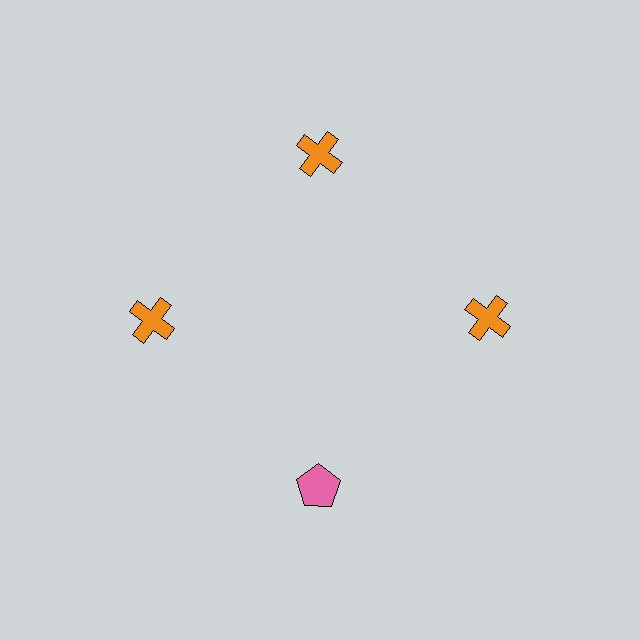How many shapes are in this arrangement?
There are 4 shapes arranged in a ring pattern.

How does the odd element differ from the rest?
It differs in both color (pink instead of orange) and shape (pentagon instead of cross).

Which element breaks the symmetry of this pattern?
The pink pentagon at roughly the 6 o'clock position breaks the symmetry. All other shapes are orange crosses.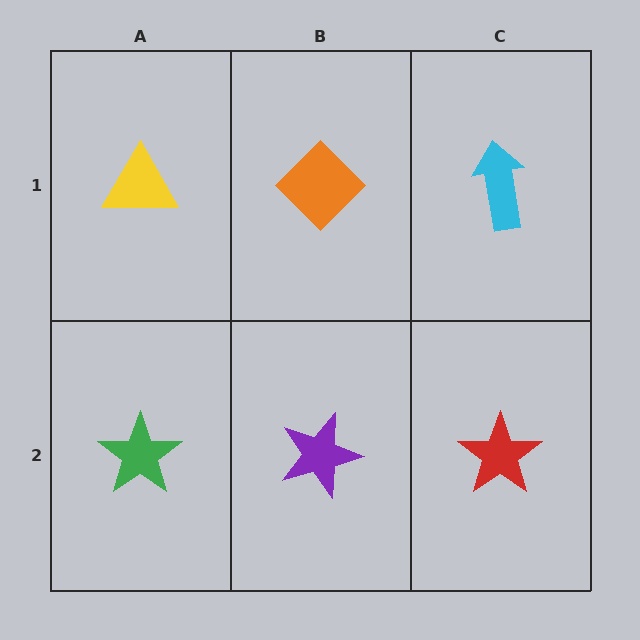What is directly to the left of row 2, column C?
A purple star.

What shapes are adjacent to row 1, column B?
A purple star (row 2, column B), a yellow triangle (row 1, column A), a cyan arrow (row 1, column C).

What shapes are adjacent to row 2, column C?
A cyan arrow (row 1, column C), a purple star (row 2, column B).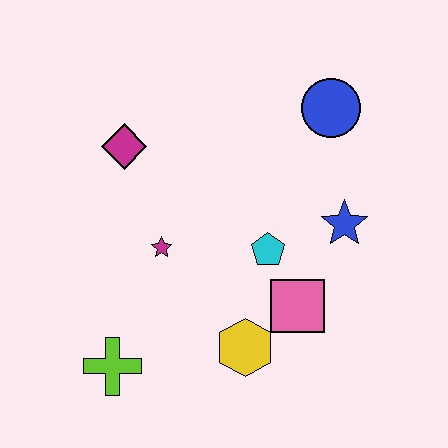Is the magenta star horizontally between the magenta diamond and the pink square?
Yes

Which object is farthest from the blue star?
The lime cross is farthest from the blue star.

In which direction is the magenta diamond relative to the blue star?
The magenta diamond is to the left of the blue star.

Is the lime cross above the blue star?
No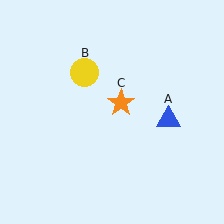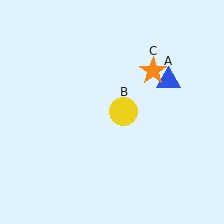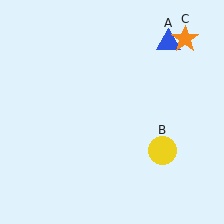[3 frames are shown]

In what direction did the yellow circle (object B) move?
The yellow circle (object B) moved down and to the right.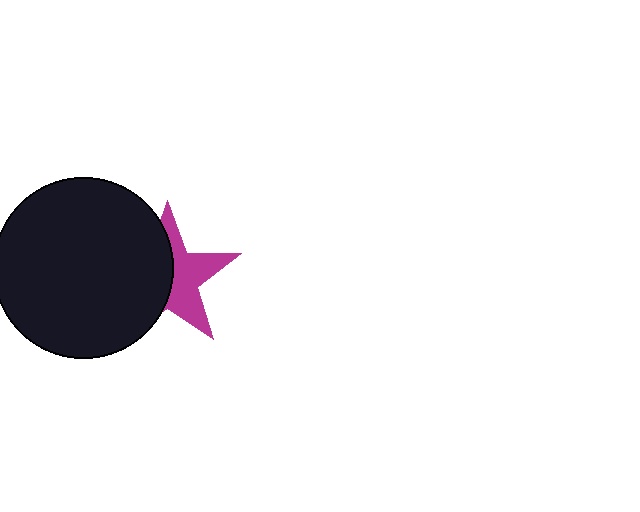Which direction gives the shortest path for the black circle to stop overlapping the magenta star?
Moving left gives the shortest separation.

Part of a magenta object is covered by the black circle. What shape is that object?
It is a star.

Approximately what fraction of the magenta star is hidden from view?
Roughly 51% of the magenta star is hidden behind the black circle.